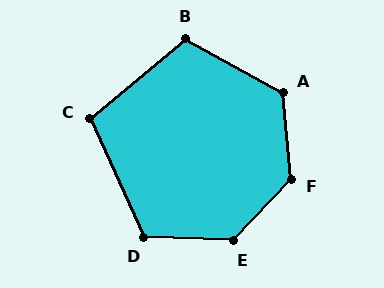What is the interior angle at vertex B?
Approximately 112 degrees (obtuse).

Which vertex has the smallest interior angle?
C, at approximately 105 degrees.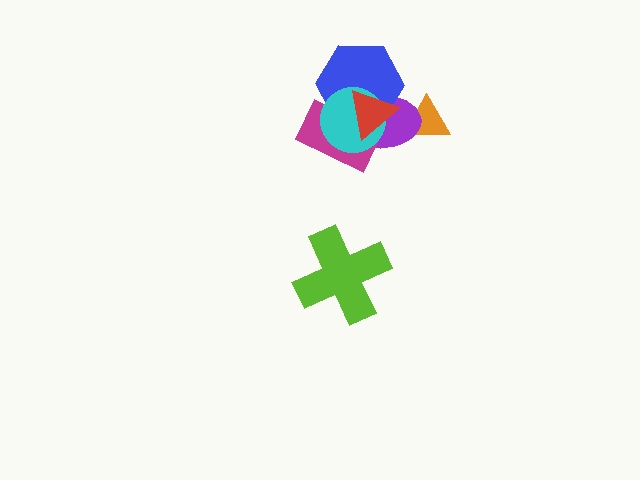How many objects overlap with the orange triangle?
1 object overlaps with the orange triangle.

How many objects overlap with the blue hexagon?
4 objects overlap with the blue hexagon.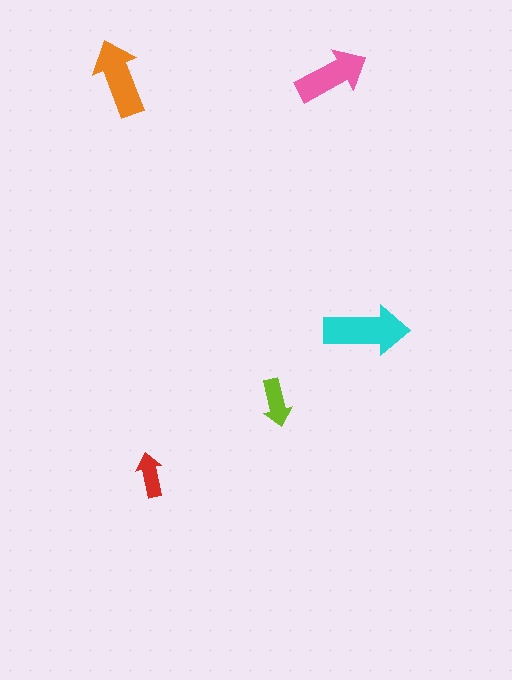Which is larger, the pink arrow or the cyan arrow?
The cyan one.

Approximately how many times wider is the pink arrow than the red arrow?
About 1.5 times wider.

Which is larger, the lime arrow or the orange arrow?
The orange one.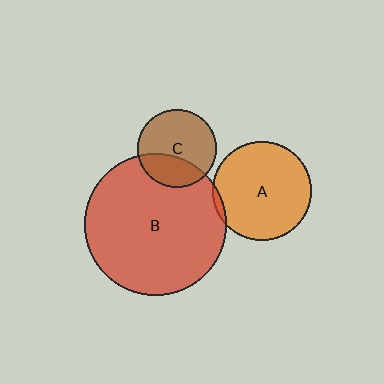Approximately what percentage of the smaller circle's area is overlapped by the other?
Approximately 30%.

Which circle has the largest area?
Circle B (red).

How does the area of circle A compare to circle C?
Approximately 1.6 times.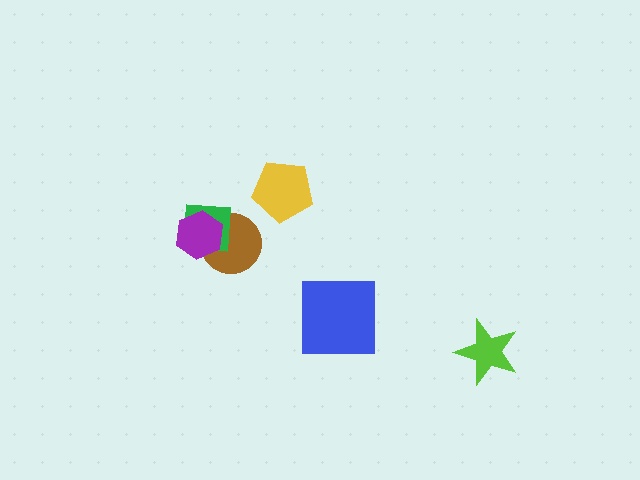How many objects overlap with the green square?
2 objects overlap with the green square.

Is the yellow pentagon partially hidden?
No, no other shape covers it.